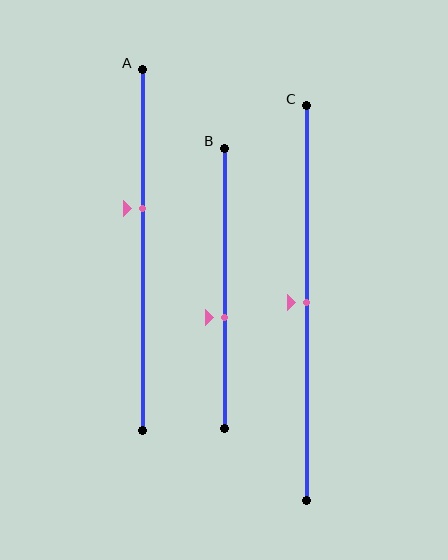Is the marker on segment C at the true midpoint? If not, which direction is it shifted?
Yes, the marker on segment C is at the true midpoint.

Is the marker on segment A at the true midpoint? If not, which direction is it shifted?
No, the marker on segment A is shifted upward by about 12% of the segment length.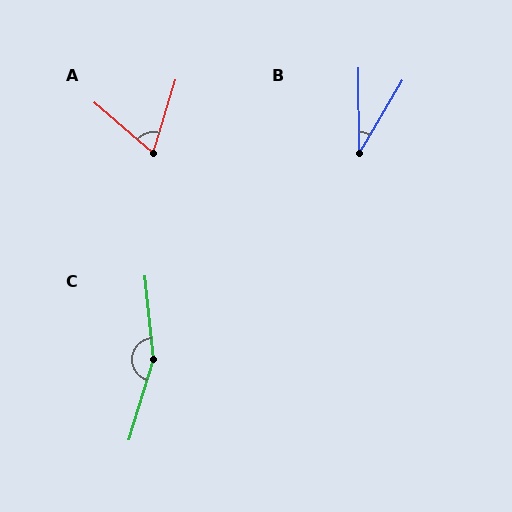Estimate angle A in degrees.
Approximately 66 degrees.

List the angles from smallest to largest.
B (31°), A (66°), C (157°).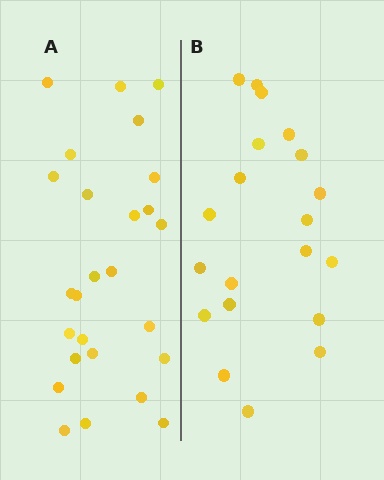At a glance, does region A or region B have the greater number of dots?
Region A (the left region) has more dots.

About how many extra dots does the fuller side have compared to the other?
Region A has about 6 more dots than region B.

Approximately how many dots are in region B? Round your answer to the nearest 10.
About 20 dots.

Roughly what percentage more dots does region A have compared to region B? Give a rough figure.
About 30% more.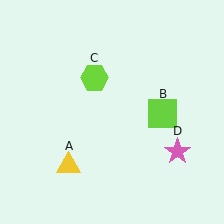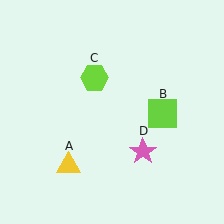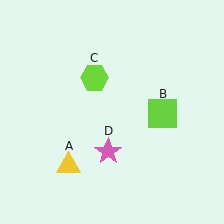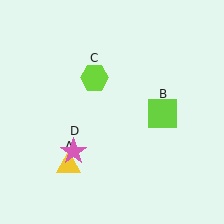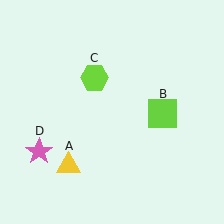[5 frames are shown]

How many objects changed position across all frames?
1 object changed position: pink star (object D).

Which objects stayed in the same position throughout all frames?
Yellow triangle (object A) and lime square (object B) and lime hexagon (object C) remained stationary.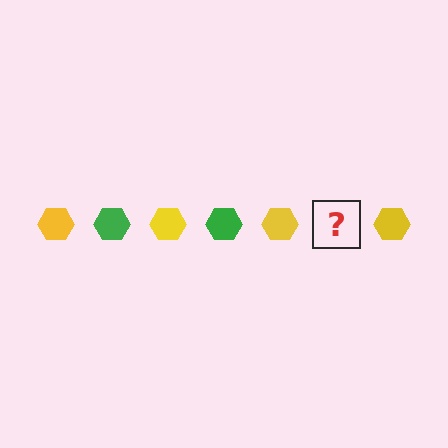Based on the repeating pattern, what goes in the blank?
The blank should be a green hexagon.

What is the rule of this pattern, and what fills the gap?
The rule is that the pattern cycles through yellow, green hexagons. The gap should be filled with a green hexagon.